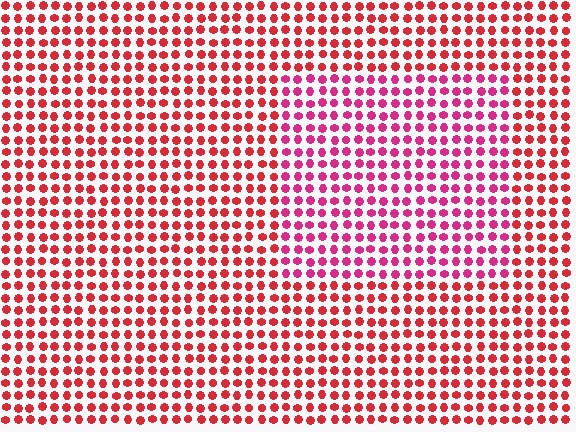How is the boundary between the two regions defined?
The boundary is defined purely by a slight shift in hue (about 29 degrees). Spacing, size, and orientation are identical on both sides.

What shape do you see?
I see a rectangle.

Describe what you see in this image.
The image is filled with small red elements in a uniform arrangement. A rectangle-shaped region is visible where the elements are tinted to a slightly different hue, forming a subtle color boundary.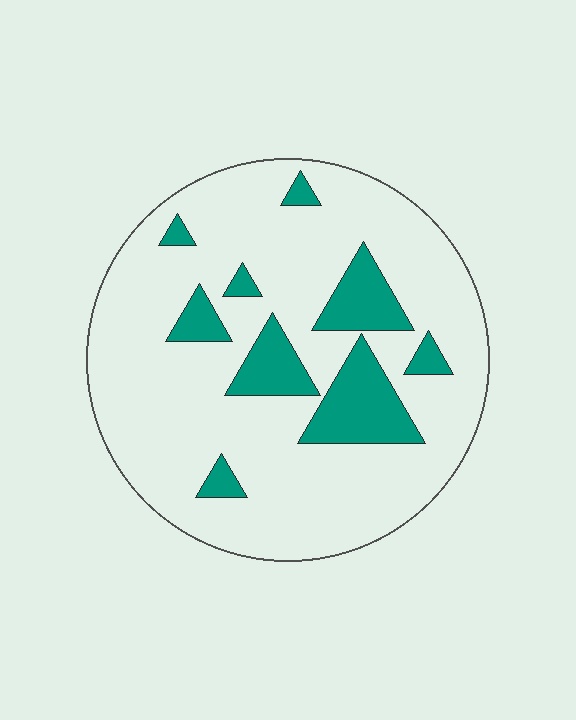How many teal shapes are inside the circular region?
9.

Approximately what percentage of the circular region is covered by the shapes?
Approximately 20%.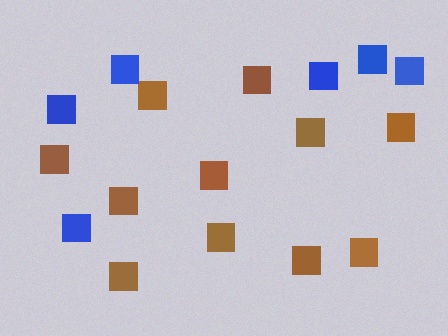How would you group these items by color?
There are 2 groups: one group of brown squares (11) and one group of blue squares (6).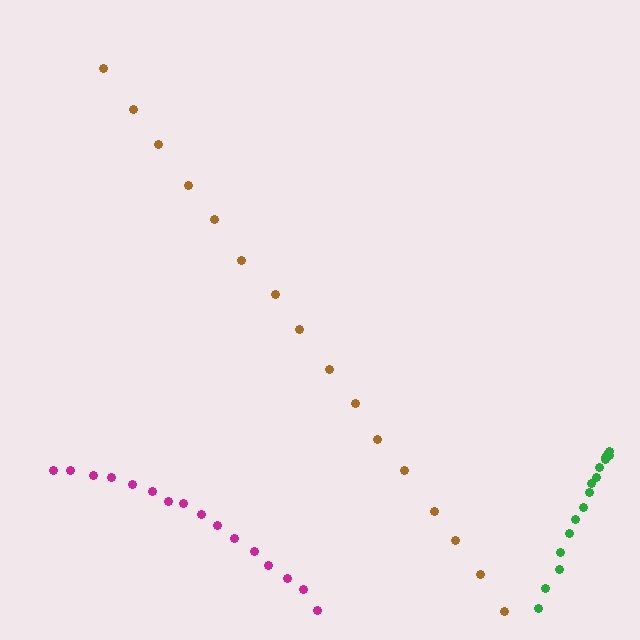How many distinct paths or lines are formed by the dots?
There are 3 distinct paths.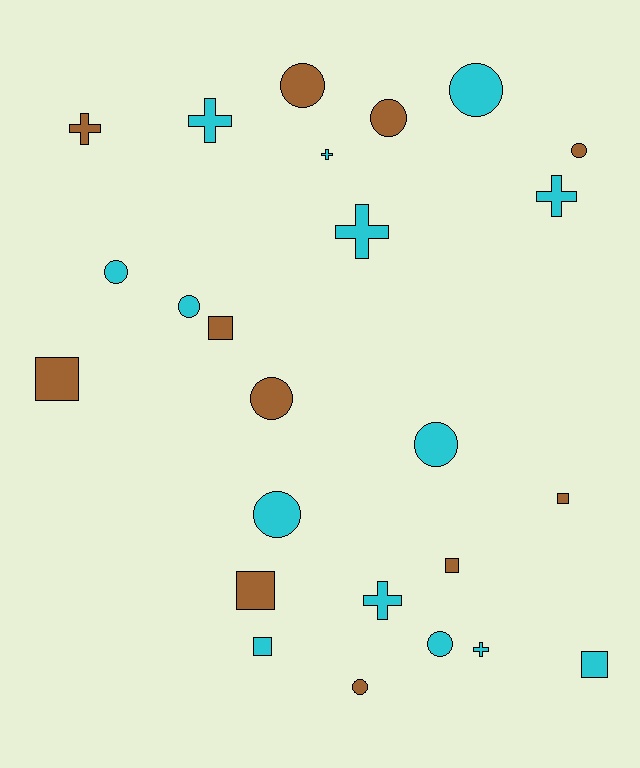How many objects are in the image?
There are 25 objects.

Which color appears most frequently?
Cyan, with 14 objects.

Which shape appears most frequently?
Circle, with 11 objects.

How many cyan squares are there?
There are 2 cyan squares.